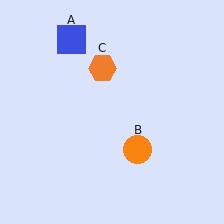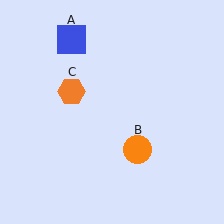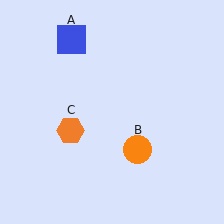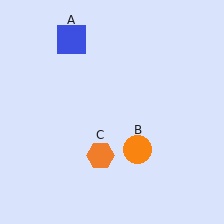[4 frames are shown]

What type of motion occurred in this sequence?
The orange hexagon (object C) rotated counterclockwise around the center of the scene.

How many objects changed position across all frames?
1 object changed position: orange hexagon (object C).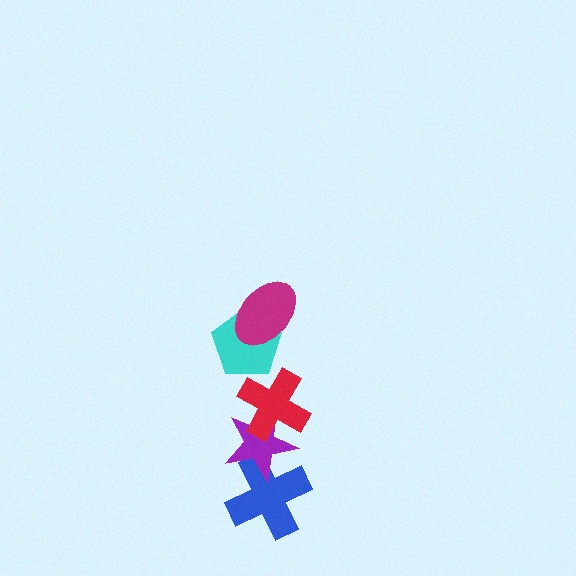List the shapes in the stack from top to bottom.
From top to bottom: the magenta ellipse, the cyan pentagon, the red cross, the purple star, the blue cross.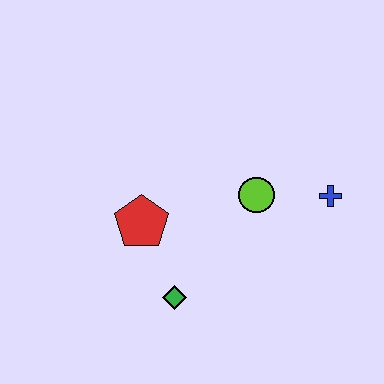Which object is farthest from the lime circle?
The green diamond is farthest from the lime circle.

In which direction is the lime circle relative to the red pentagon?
The lime circle is to the right of the red pentagon.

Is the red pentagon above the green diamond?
Yes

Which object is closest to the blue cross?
The lime circle is closest to the blue cross.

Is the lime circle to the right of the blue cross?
No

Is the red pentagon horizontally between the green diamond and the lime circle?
No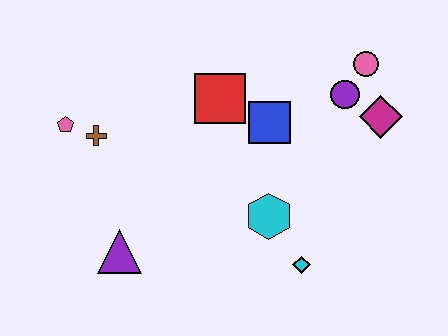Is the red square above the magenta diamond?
Yes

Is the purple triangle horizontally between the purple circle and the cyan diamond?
No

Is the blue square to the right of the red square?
Yes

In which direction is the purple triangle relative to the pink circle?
The purple triangle is to the left of the pink circle.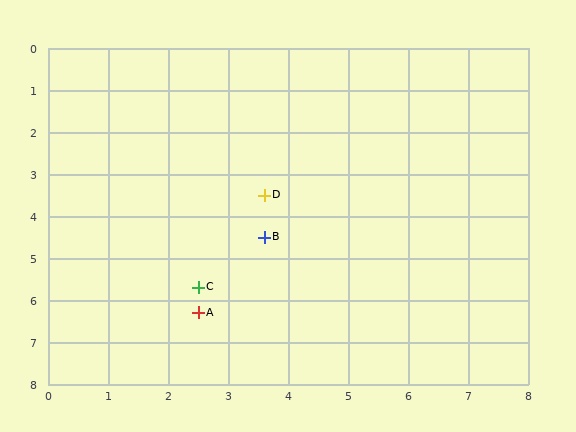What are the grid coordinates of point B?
Point B is at approximately (3.6, 4.5).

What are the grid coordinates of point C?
Point C is at approximately (2.5, 5.7).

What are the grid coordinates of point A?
Point A is at approximately (2.5, 6.3).